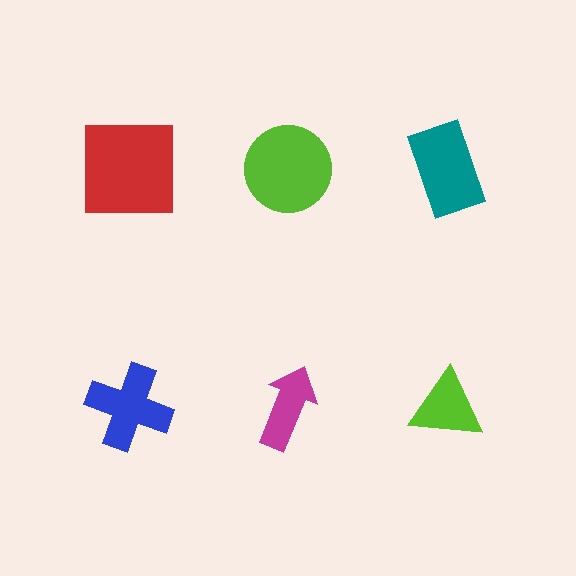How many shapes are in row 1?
3 shapes.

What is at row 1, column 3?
A teal rectangle.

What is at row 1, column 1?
A red square.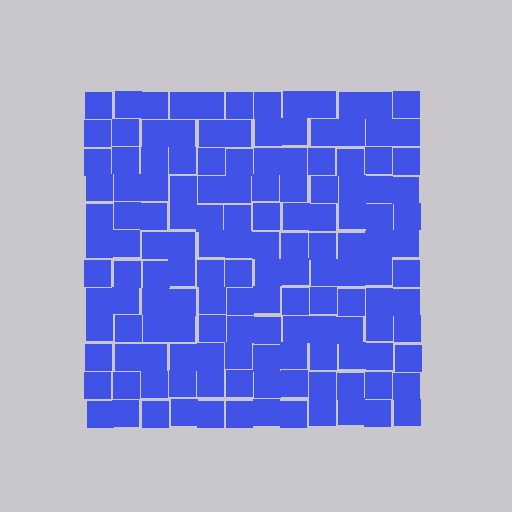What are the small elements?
The small elements are squares.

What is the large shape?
The large shape is a square.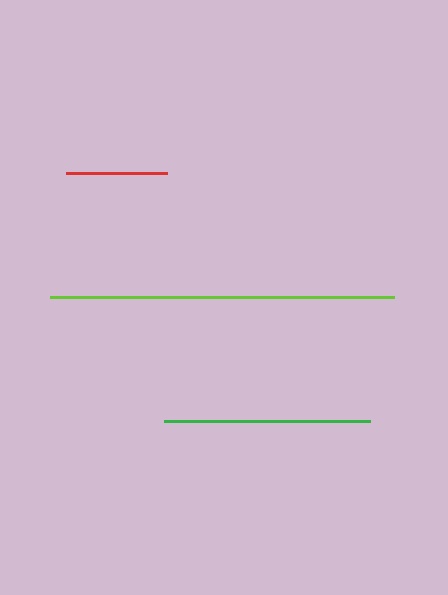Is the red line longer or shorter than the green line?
The green line is longer than the red line.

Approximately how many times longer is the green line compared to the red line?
The green line is approximately 2.0 times the length of the red line.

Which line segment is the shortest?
The red line is the shortest at approximately 101 pixels.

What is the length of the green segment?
The green segment is approximately 205 pixels long.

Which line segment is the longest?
The lime line is the longest at approximately 344 pixels.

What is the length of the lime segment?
The lime segment is approximately 344 pixels long.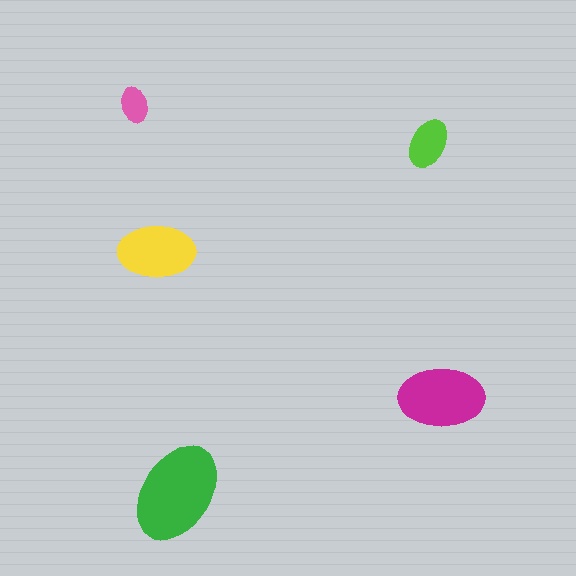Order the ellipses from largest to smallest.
the green one, the magenta one, the yellow one, the lime one, the pink one.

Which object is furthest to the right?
The magenta ellipse is rightmost.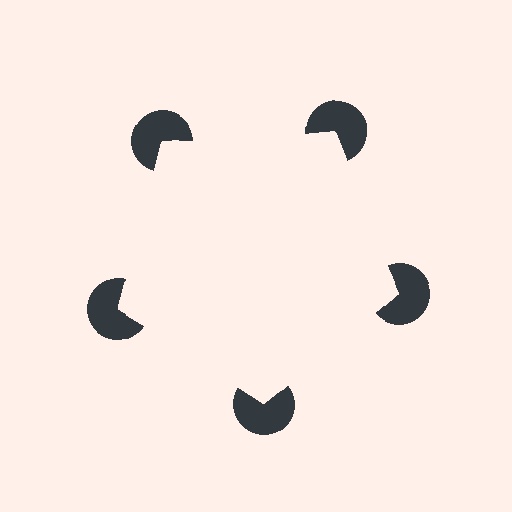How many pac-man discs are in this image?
There are 5 — one at each vertex of the illusory pentagon.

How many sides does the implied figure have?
5 sides.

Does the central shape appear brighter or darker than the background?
It typically appears slightly brighter than the background, even though no actual brightness change is drawn.